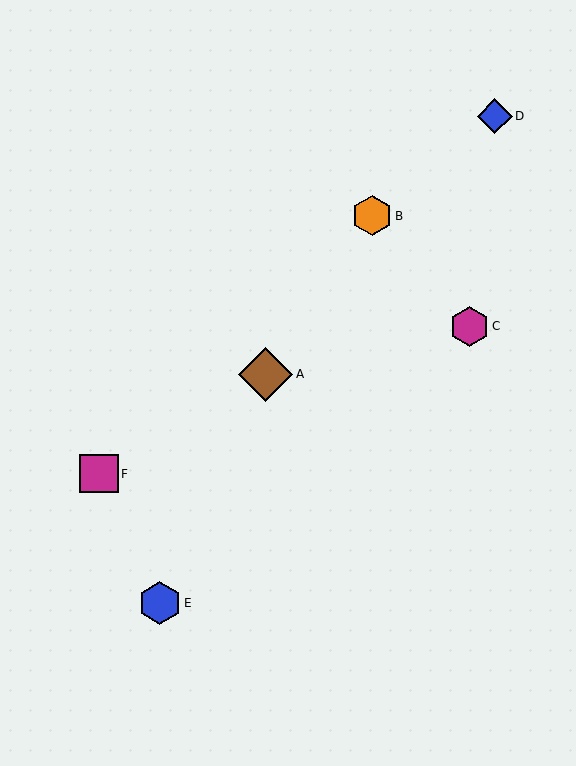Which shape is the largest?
The brown diamond (labeled A) is the largest.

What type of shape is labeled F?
Shape F is a magenta square.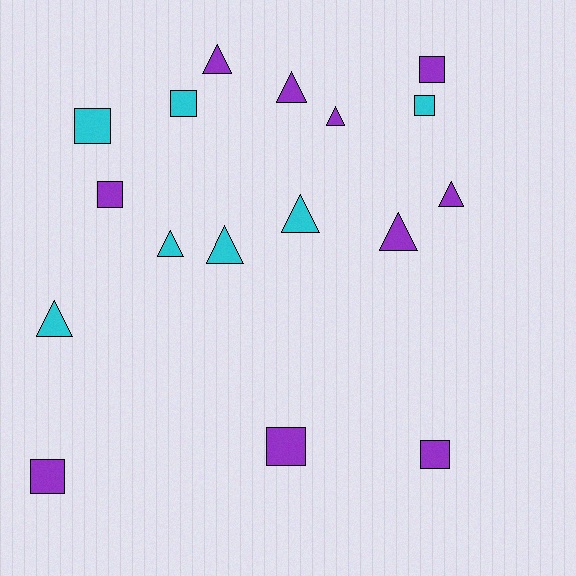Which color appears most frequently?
Purple, with 10 objects.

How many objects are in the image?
There are 17 objects.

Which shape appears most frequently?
Triangle, with 9 objects.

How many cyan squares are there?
There are 3 cyan squares.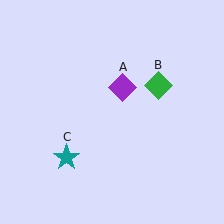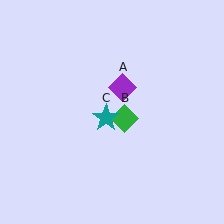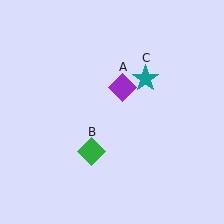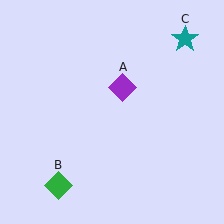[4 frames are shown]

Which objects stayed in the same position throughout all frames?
Purple diamond (object A) remained stationary.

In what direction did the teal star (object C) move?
The teal star (object C) moved up and to the right.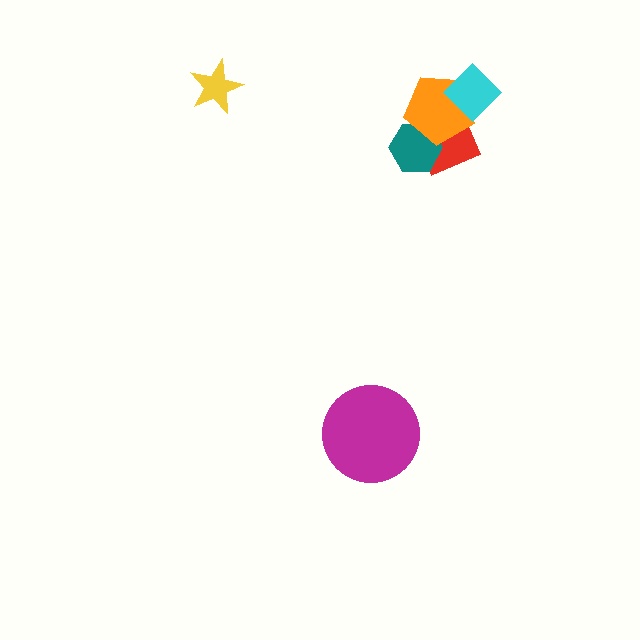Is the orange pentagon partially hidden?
Yes, it is partially covered by another shape.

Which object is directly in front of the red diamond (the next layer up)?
The teal hexagon is directly in front of the red diamond.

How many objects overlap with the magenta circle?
0 objects overlap with the magenta circle.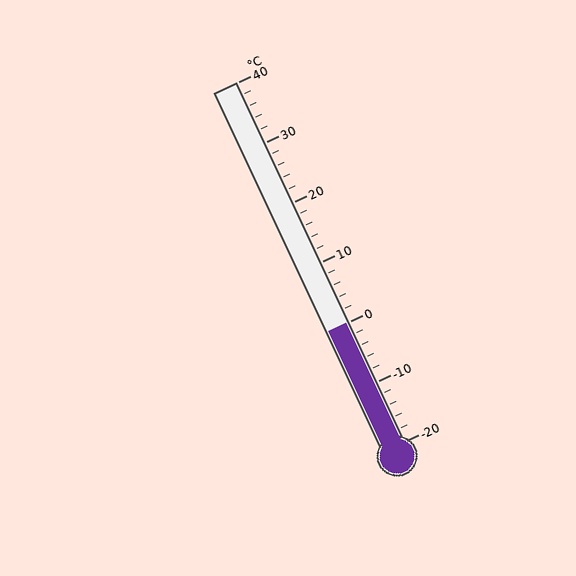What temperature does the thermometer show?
The thermometer shows approximately 0°C.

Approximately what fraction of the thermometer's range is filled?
The thermometer is filled to approximately 35% of its range.